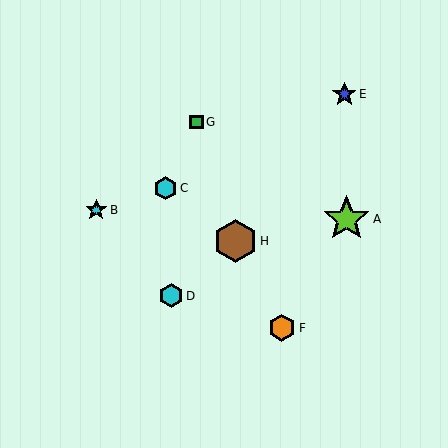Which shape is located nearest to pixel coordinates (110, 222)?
The cyan star (labeled B) at (96, 210) is nearest to that location.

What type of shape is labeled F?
Shape F is an orange hexagon.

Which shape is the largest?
The lime star (labeled A) is the largest.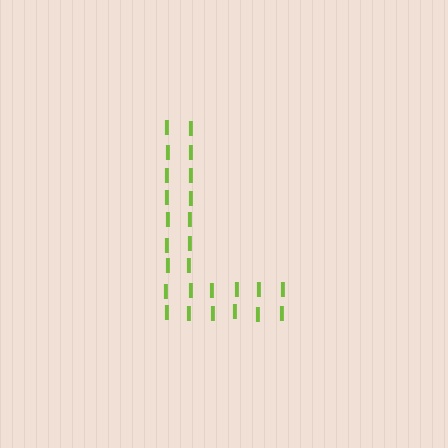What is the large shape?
The large shape is the letter L.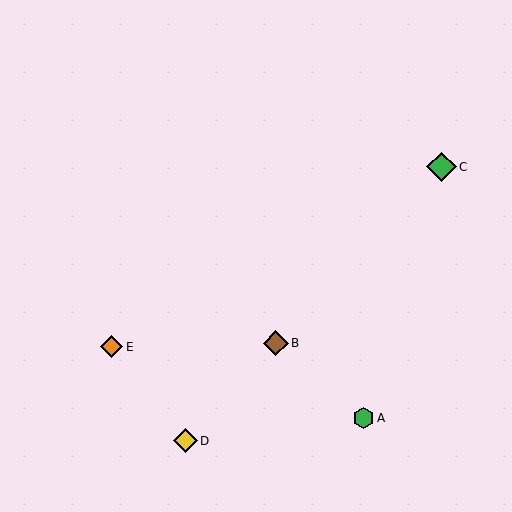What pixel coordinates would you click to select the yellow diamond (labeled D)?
Click at (185, 441) to select the yellow diamond D.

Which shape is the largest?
The green diamond (labeled C) is the largest.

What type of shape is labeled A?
Shape A is a green hexagon.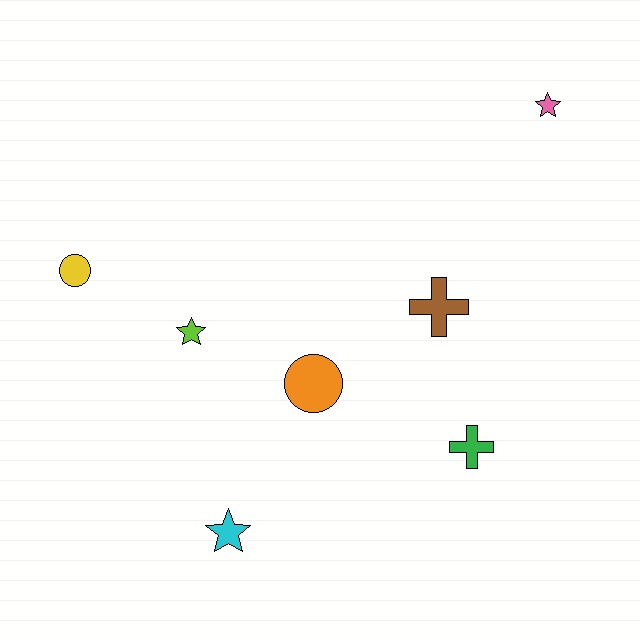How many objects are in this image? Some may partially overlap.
There are 7 objects.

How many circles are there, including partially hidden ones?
There are 2 circles.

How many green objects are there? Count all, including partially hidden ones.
There is 1 green object.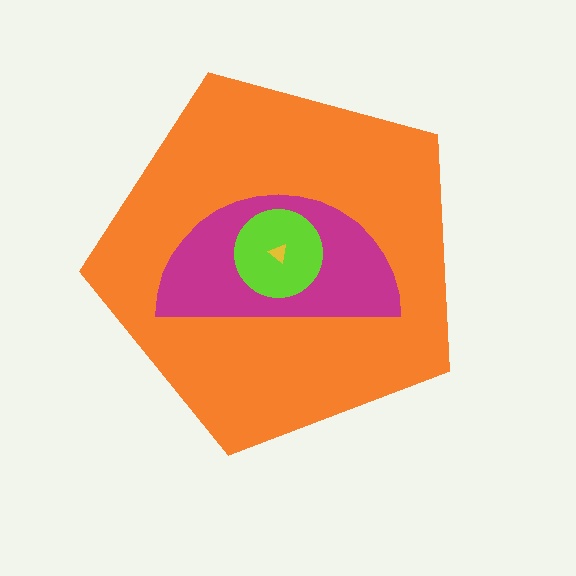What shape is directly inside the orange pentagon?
The magenta semicircle.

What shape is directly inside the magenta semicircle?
The lime circle.